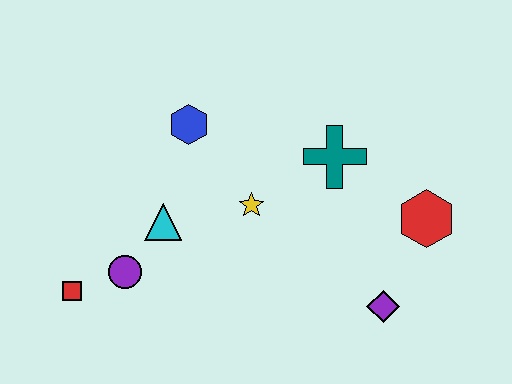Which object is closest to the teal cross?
The yellow star is closest to the teal cross.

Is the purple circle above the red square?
Yes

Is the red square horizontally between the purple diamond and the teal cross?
No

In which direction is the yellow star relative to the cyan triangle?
The yellow star is to the right of the cyan triangle.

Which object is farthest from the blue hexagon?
The purple diamond is farthest from the blue hexagon.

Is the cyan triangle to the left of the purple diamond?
Yes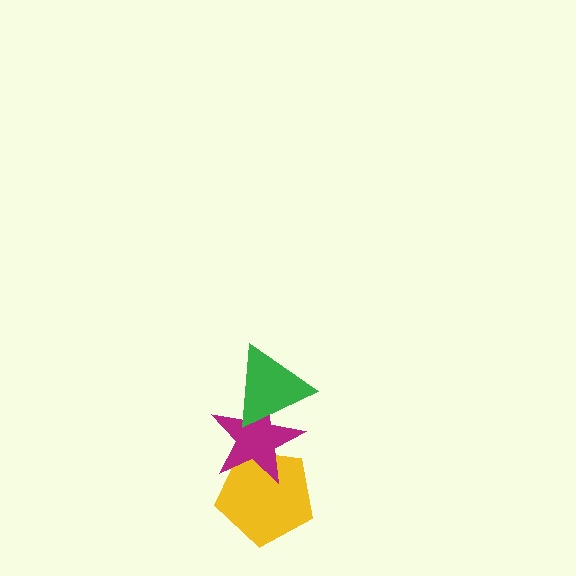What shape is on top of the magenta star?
The green triangle is on top of the magenta star.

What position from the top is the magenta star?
The magenta star is 2nd from the top.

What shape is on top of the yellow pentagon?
The magenta star is on top of the yellow pentagon.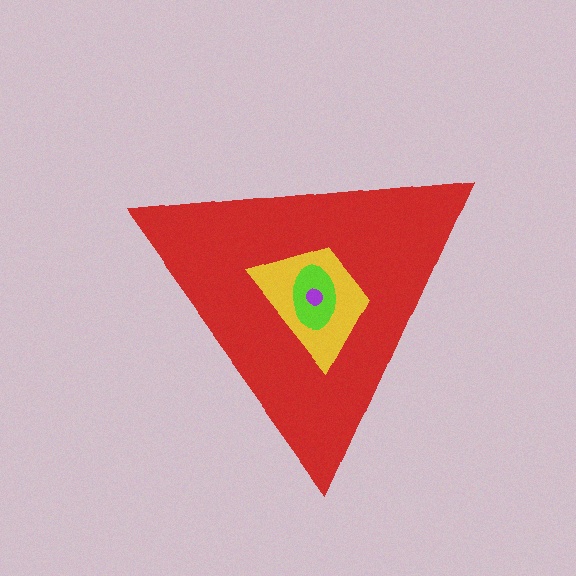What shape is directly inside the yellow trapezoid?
The lime ellipse.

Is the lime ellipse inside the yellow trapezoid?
Yes.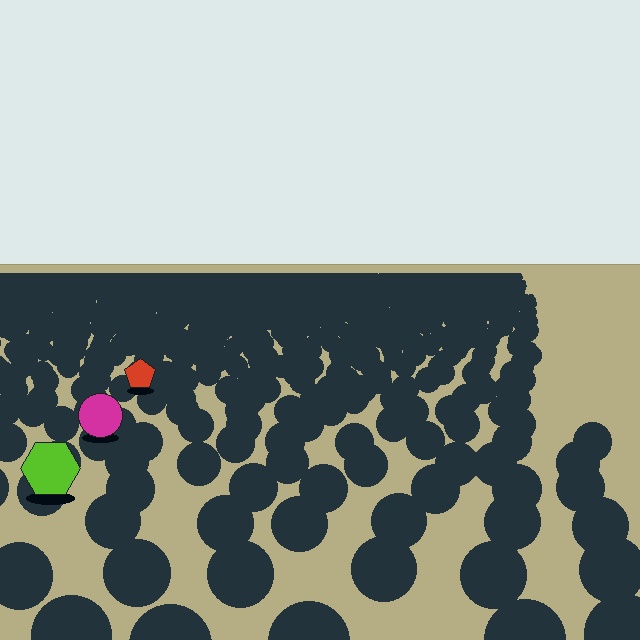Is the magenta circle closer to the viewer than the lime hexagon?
No. The lime hexagon is closer — you can tell from the texture gradient: the ground texture is coarser near it.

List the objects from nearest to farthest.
From nearest to farthest: the lime hexagon, the magenta circle, the red pentagon.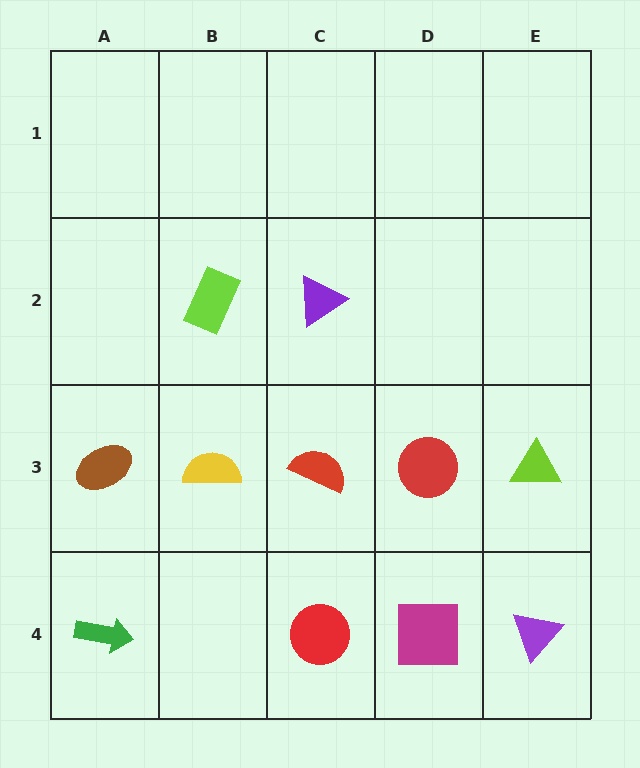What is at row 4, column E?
A purple triangle.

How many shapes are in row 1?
0 shapes.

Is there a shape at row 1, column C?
No, that cell is empty.